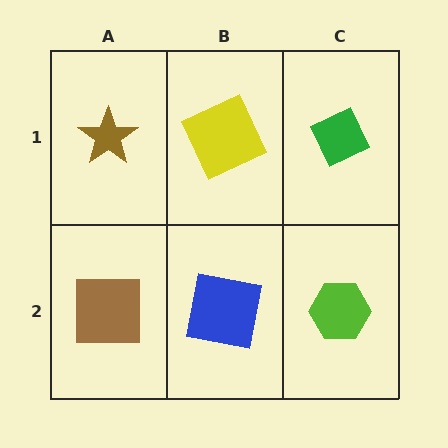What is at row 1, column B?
A yellow square.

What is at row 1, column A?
A brown star.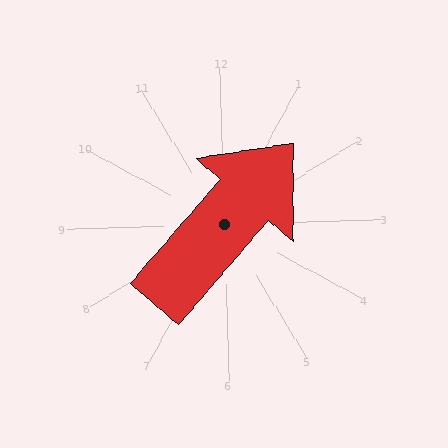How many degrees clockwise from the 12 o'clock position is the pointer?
Approximately 42 degrees.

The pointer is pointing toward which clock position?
Roughly 1 o'clock.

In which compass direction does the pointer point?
Northeast.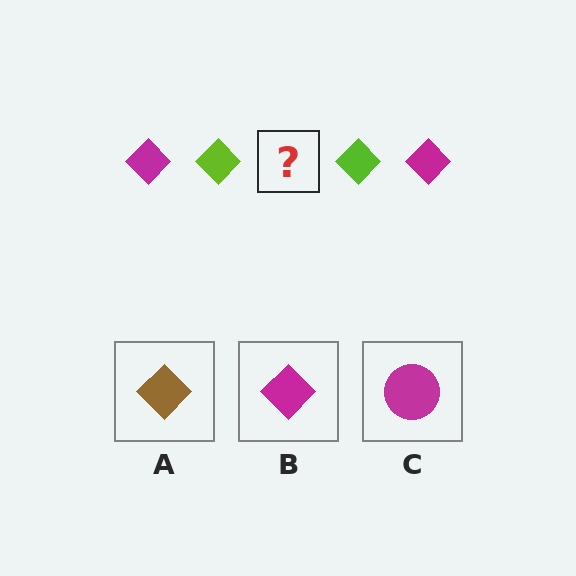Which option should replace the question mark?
Option B.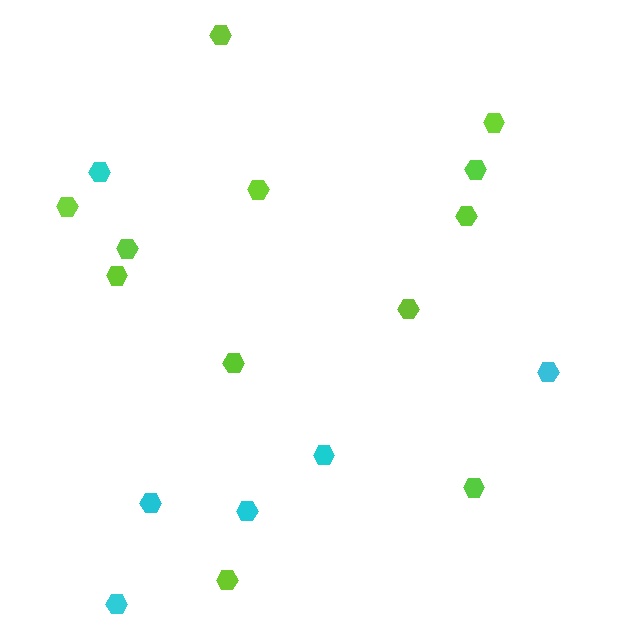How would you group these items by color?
There are 2 groups: one group of cyan hexagons (6) and one group of lime hexagons (12).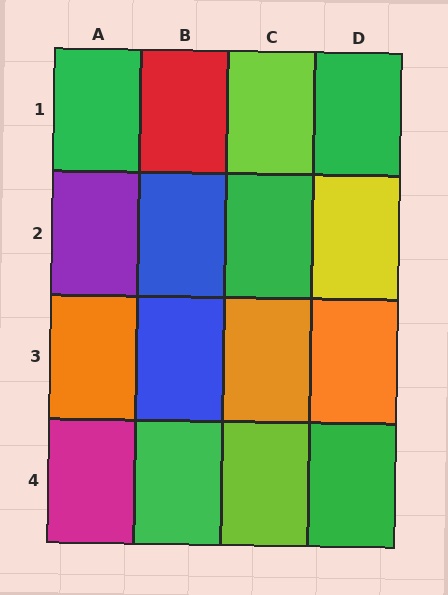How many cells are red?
1 cell is red.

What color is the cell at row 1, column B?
Red.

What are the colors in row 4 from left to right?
Magenta, green, lime, green.